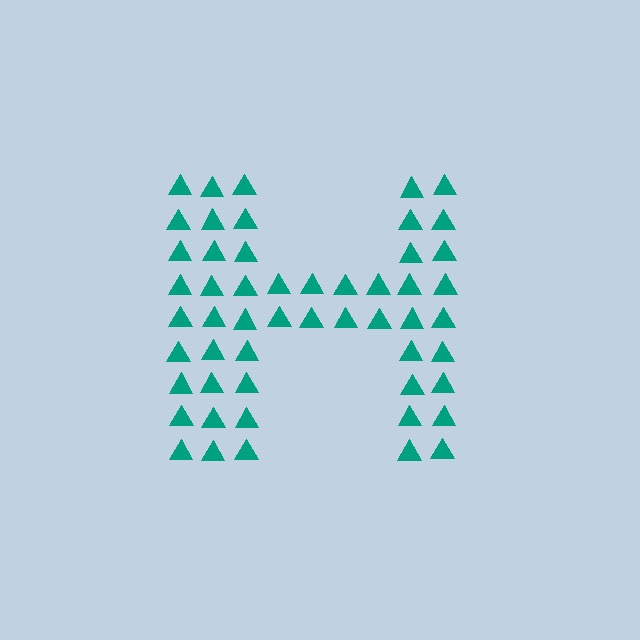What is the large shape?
The large shape is the letter H.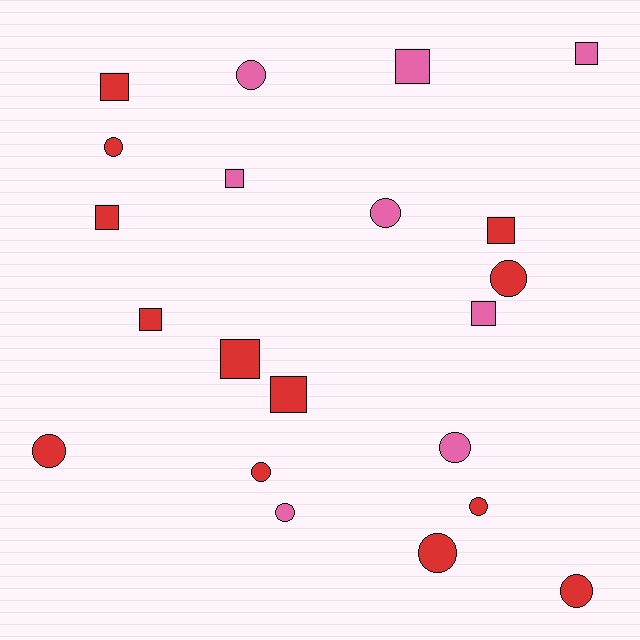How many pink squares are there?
There are 4 pink squares.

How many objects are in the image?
There are 21 objects.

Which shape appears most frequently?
Circle, with 11 objects.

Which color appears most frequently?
Red, with 13 objects.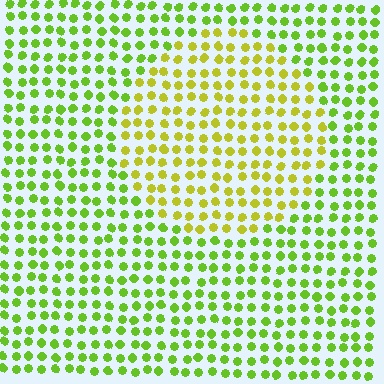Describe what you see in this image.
The image is filled with small lime elements in a uniform arrangement. A circle-shaped region is visible where the elements are tinted to a slightly different hue, forming a subtle color boundary.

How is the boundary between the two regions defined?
The boundary is defined purely by a slight shift in hue (about 31 degrees). Spacing, size, and orientation are identical on both sides.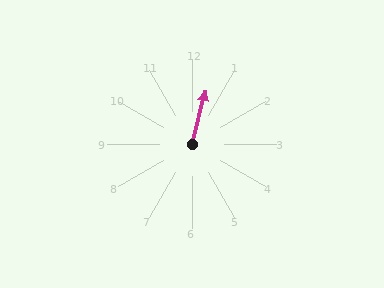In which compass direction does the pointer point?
North.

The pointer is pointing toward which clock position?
Roughly 12 o'clock.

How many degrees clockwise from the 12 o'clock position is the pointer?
Approximately 14 degrees.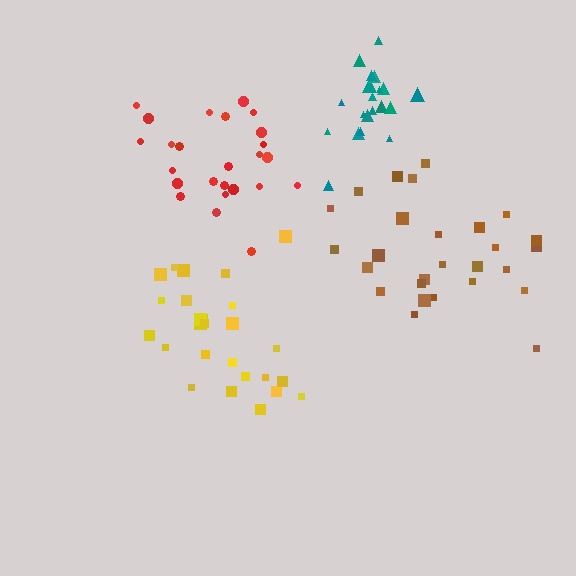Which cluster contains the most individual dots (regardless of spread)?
Brown (28).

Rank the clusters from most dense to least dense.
teal, yellow, brown, red.